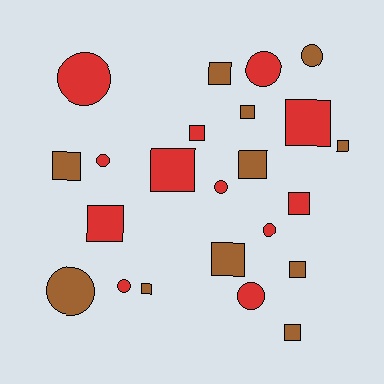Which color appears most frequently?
Red, with 12 objects.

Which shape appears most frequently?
Square, with 14 objects.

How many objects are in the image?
There are 23 objects.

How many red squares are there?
There are 5 red squares.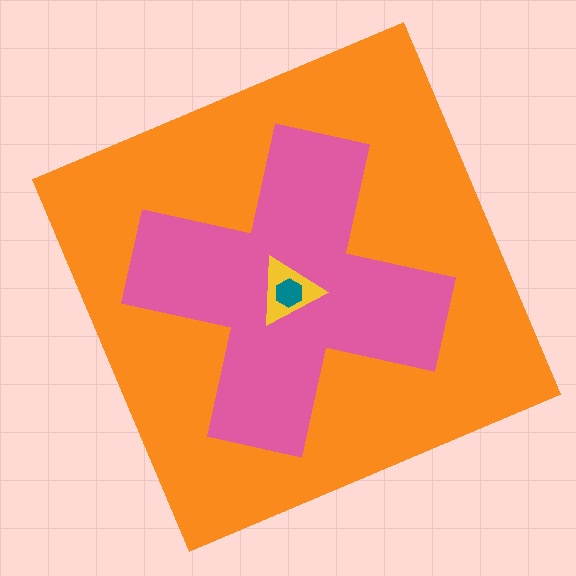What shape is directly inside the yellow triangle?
The teal hexagon.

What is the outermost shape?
The orange square.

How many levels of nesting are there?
4.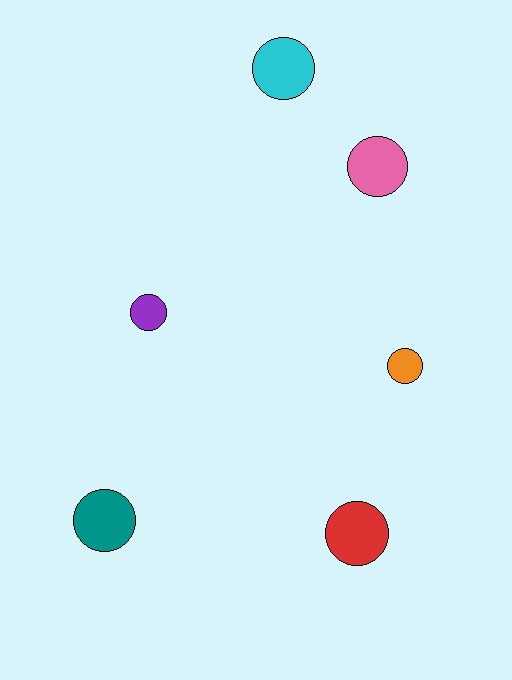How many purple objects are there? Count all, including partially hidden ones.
There is 1 purple object.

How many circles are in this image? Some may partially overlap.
There are 6 circles.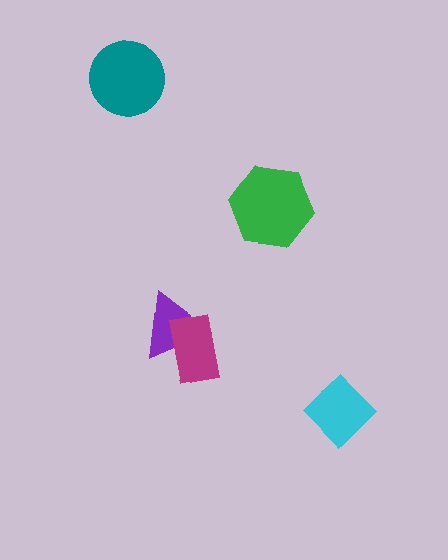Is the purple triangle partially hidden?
Yes, it is partially covered by another shape.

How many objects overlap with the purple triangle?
1 object overlaps with the purple triangle.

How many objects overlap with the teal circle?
0 objects overlap with the teal circle.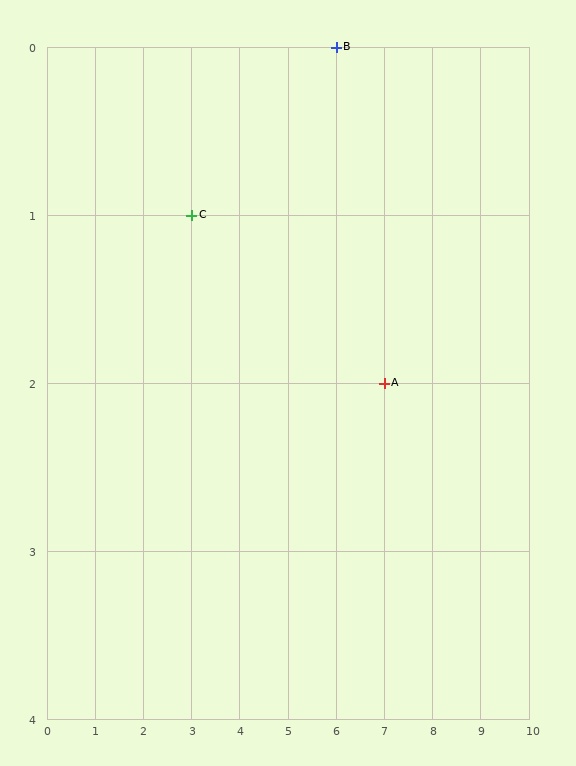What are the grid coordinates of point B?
Point B is at grid coordinates (6, 0).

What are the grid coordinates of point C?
Point C is at grid coordinates (3, 1).